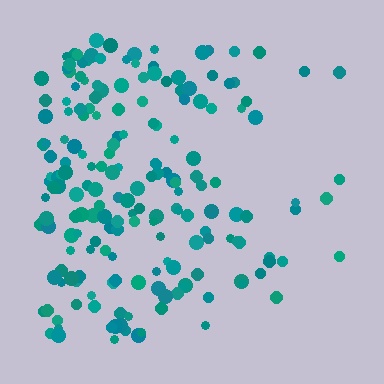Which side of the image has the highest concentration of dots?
The left.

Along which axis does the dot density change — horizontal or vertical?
Horizontal.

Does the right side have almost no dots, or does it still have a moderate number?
Still a moderate number, just noticeably fewer than the left.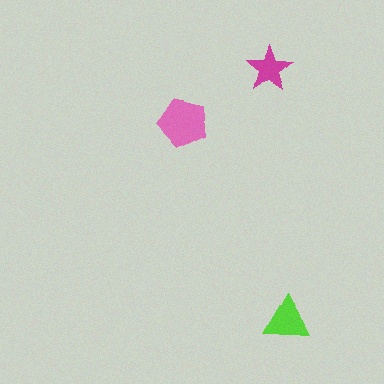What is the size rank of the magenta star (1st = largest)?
3rd.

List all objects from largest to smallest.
The pink pentagon, the lime triangle, the magenta star.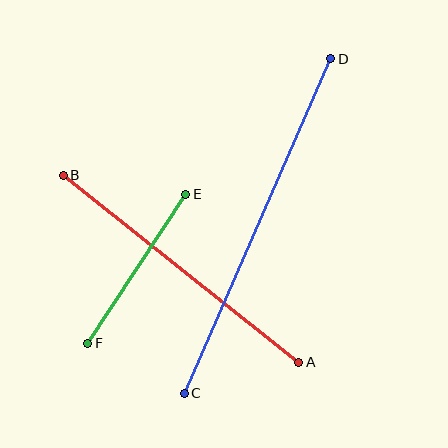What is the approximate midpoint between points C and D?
The midpoint is at approximately (257, 226) pixels.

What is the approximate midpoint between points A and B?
The midpoint is at approximately (181, 269) pixels.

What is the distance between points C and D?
The distance is approximately 365 pixels.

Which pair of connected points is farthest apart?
Points C and D are farthest apart.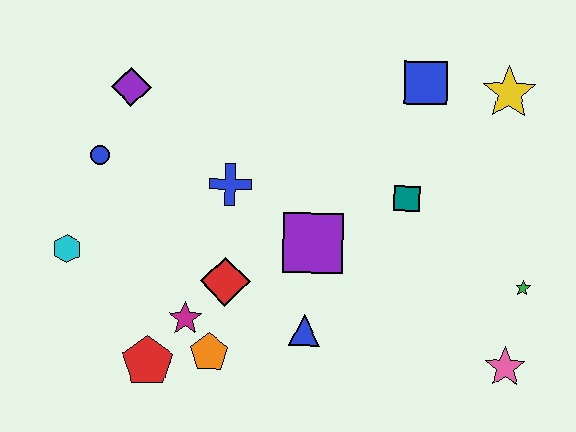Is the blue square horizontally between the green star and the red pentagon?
Yes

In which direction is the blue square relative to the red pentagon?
The blue square is above the red pentagon.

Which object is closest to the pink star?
The green star is closest to the pink star.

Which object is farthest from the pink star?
The purple diamond is farthest from the pink star.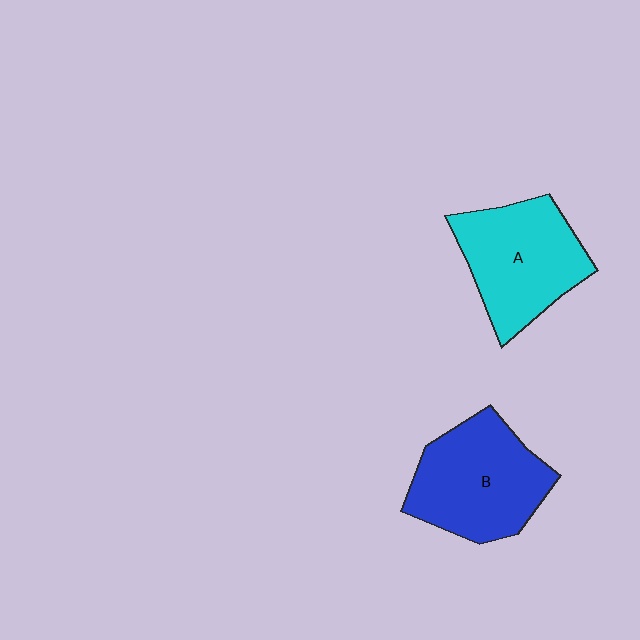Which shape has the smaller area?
Shape A (cyan).